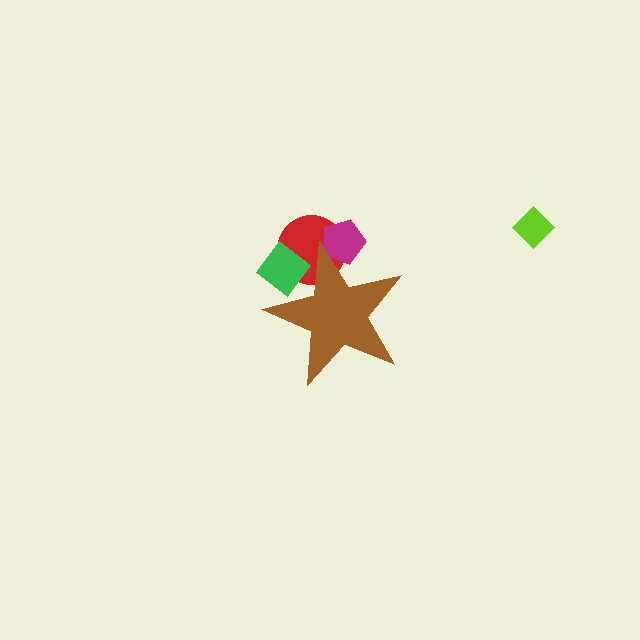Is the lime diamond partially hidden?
No, the lime diamond is fully visible.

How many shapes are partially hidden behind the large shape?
3 shapes are partially hidden.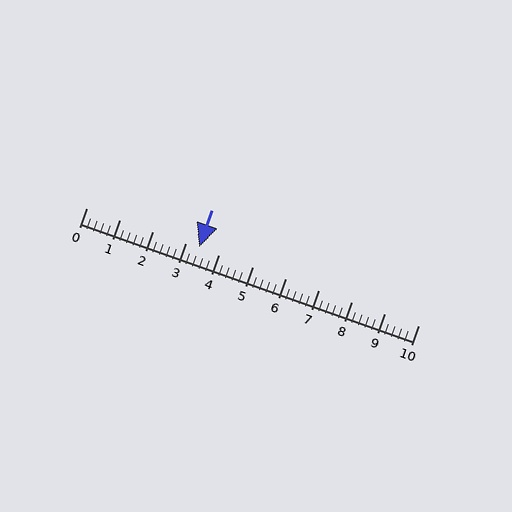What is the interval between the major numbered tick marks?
The major tick marks are spaced 1 units apart.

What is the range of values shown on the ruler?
The ruler shows values from 0 to 10.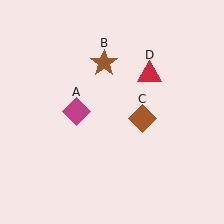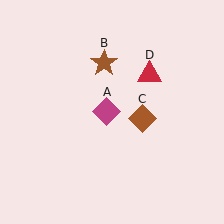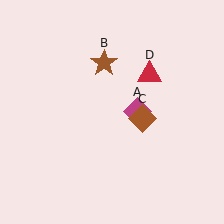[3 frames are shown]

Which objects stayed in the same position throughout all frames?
Brown star (object B) and brown diamond (object C) and red triangle (object D) remained stationary.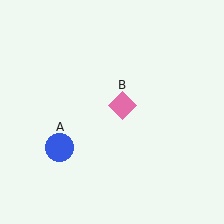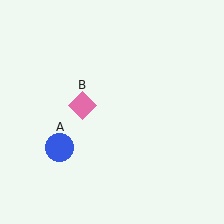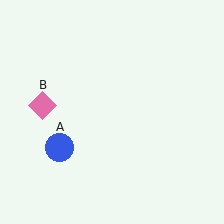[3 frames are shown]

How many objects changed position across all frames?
1 object changed position: pink diamond (object B).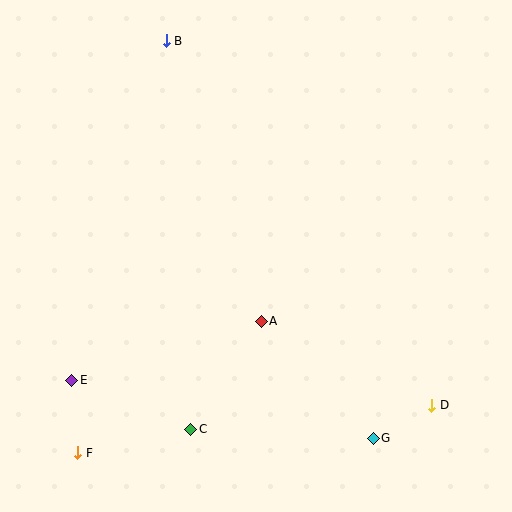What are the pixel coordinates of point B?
Point B is at (166, 41).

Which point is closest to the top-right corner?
Point B is closest to the top-right corner.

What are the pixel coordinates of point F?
Point F is at (78, 453).